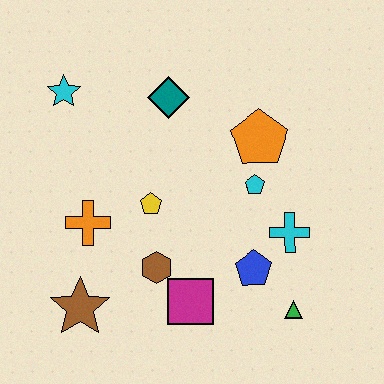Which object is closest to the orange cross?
The yellow pentagon is closest to the orange cross.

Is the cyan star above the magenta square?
Yes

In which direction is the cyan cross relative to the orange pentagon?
The cyan cross is below the orange pentagon.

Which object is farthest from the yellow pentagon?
The green triangle is farthest from the yellow pentagon.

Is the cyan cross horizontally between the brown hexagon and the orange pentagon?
No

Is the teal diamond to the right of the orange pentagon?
No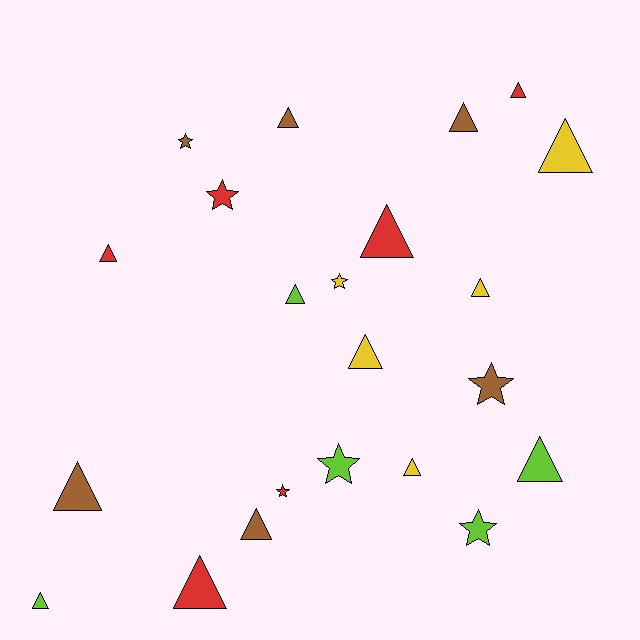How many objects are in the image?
There are 22 objects.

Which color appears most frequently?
Red, with 6 objects.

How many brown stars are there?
There are 2 brown stars.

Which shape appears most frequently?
Triangle, with 15 objects.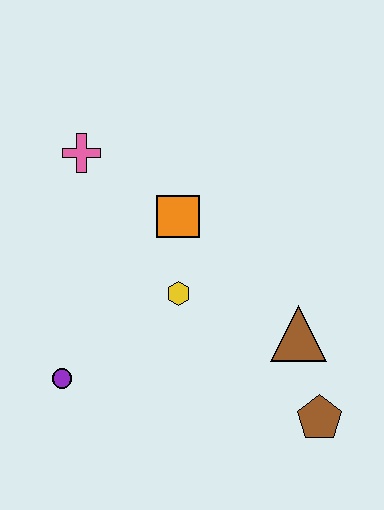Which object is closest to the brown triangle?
The brown pentagon is closest to the brown triangle.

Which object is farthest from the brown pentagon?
The pink cross is farthest from the brown pentagon.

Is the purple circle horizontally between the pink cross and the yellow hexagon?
No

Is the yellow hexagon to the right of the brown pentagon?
No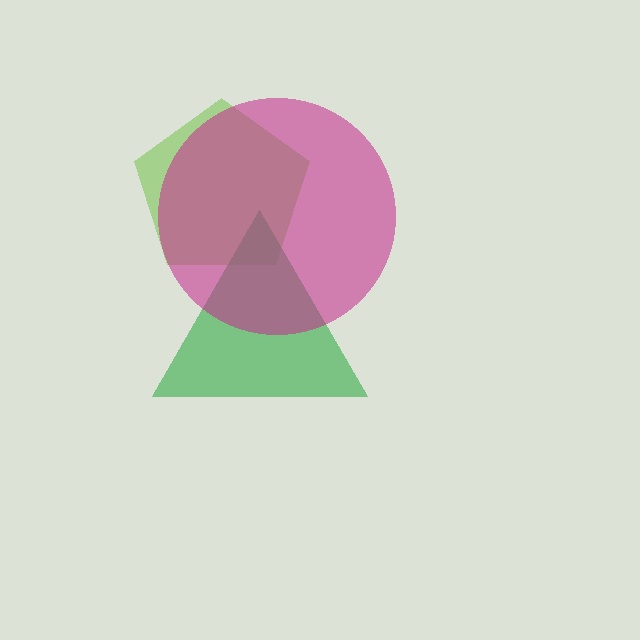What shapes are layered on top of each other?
The layered shapes are: a lime pentagon, a green triangle, a magenta circle.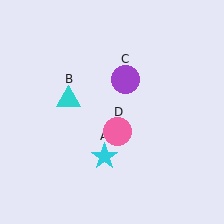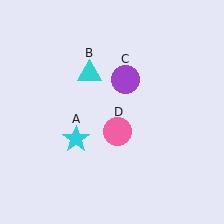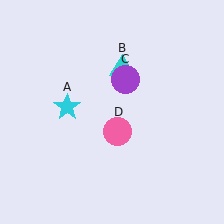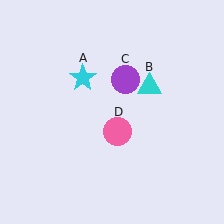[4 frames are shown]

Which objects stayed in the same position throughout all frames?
Purple circle (object C) and pink circle (object D) remained stationary.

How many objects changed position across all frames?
2 objects changed position: cyan star (object A), cyan triangle (object B).